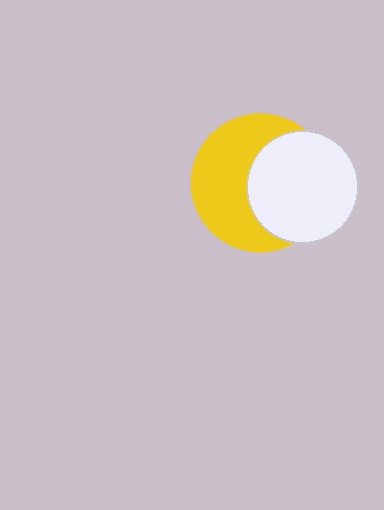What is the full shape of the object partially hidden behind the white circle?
The partially hidden object is a yellow circle.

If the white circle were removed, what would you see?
You would see the complete yellow circle.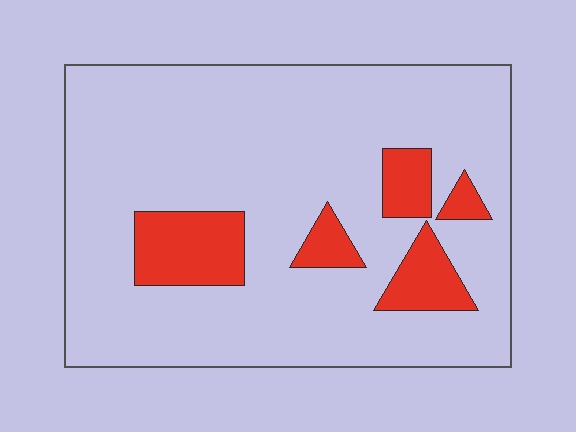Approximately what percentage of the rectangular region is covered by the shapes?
Approximately 15%.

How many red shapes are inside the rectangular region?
5.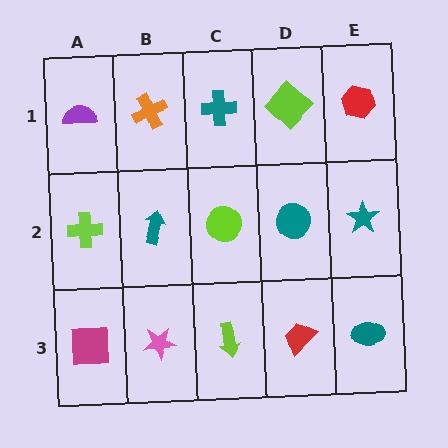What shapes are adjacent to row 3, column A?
A lime cross (row 2, column A), a pink star (row 3, column B).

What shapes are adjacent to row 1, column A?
A lime cross (row 2, column A), an orange cross (row 1, column B).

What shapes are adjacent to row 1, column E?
A teal star (row 2, column E), a lime diamond (row 1, column D).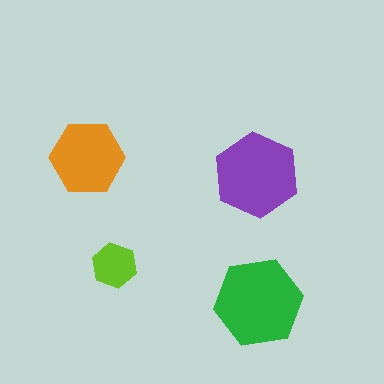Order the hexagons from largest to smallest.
the green one, the purple one, the orange one, the lime one.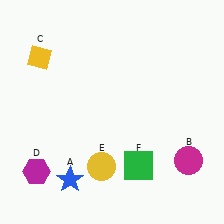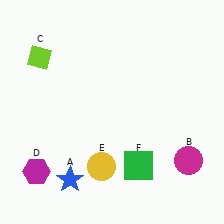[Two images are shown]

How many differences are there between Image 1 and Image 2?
There is 1 difference between the two images.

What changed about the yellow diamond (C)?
In Image 1, C is yellow. In Image 2, it changed to lime.